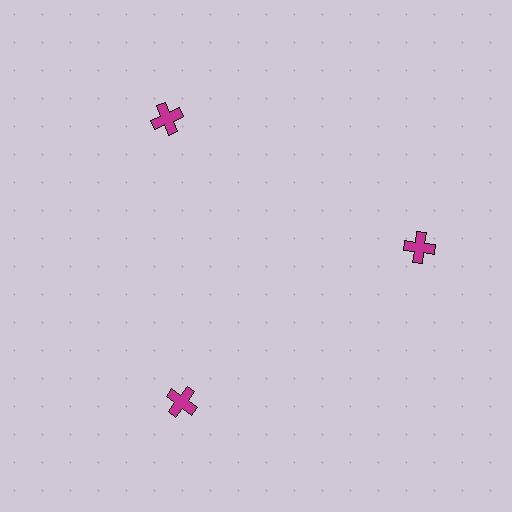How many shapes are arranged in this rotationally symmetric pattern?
There are 3 shapes, arranged in 3 groups of 1.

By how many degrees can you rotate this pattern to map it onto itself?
The pattern maps onto itself every 120 degrees of rotation.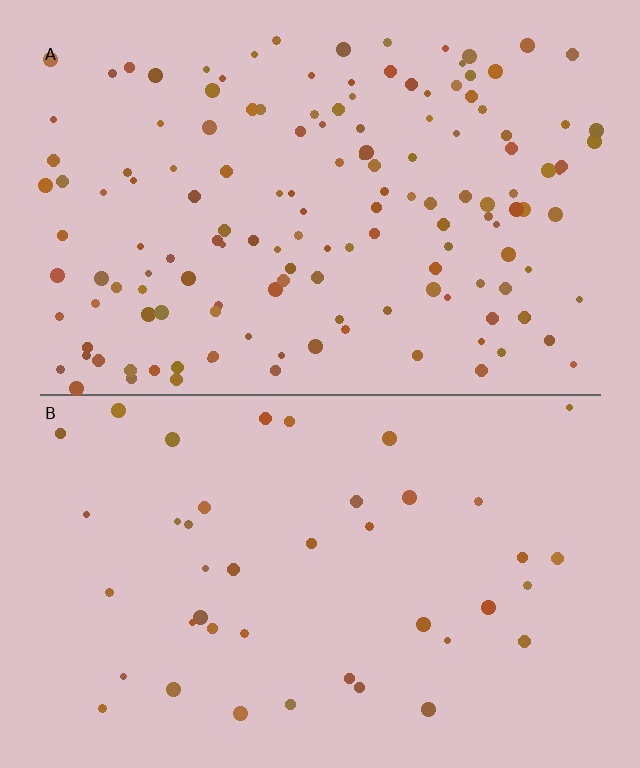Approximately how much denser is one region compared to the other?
Approximately 3.5× — region A over region B.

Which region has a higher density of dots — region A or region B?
A (the top).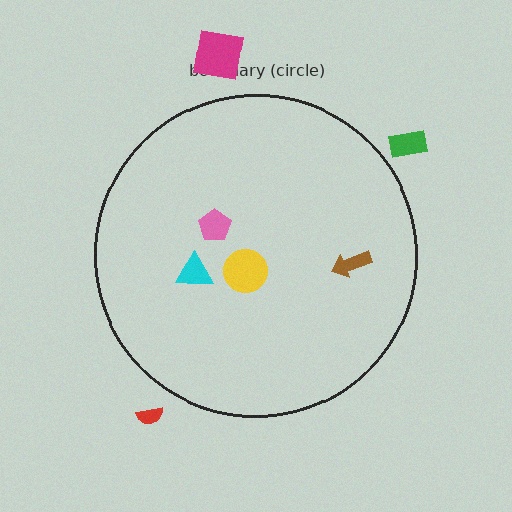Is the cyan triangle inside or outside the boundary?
Inside.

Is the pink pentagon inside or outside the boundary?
Inside.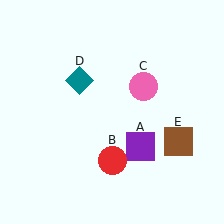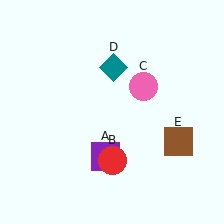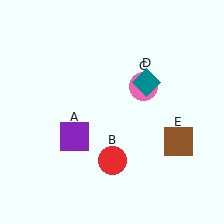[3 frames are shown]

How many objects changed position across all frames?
2 objects changed position: purple square (object A), teal diamond (object D).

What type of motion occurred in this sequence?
The purple square (object A), teal diamond (object D) rotated clockwise around the center of the scene.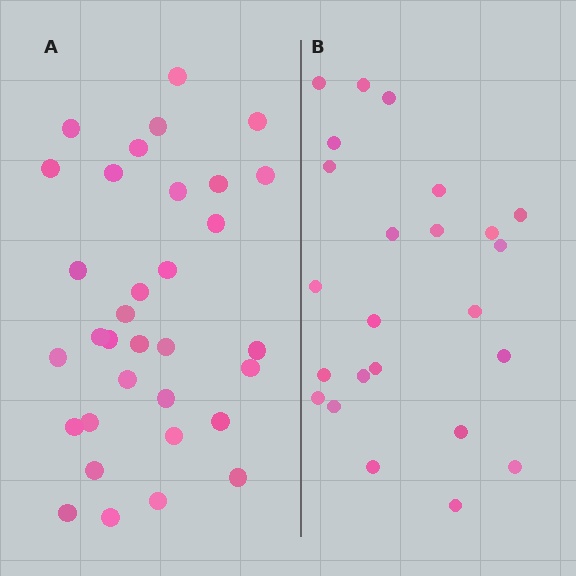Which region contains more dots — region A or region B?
Region A (the left region) has more dots.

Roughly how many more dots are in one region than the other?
Region A has roughly 8 or so more dots than region B.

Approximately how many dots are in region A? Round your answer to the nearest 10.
About 30 dots. (The exact count is 33, which rounds to 30.)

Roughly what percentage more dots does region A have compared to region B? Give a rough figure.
About 40% more.